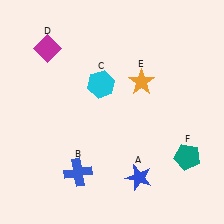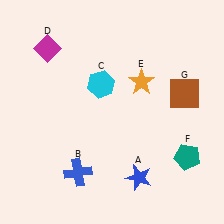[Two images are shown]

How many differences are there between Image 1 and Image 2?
There is 1 difference between the two images.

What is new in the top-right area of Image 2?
A brown square (G) was added in the top-right area of Image 2.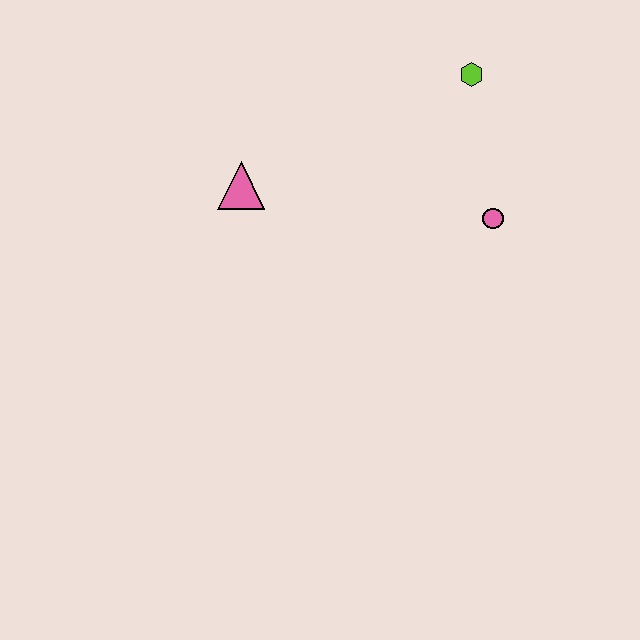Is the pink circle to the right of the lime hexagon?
Yes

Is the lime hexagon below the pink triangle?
No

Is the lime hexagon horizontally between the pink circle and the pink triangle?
Yes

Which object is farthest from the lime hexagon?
The pink triangle is farthest from the lime hexagon.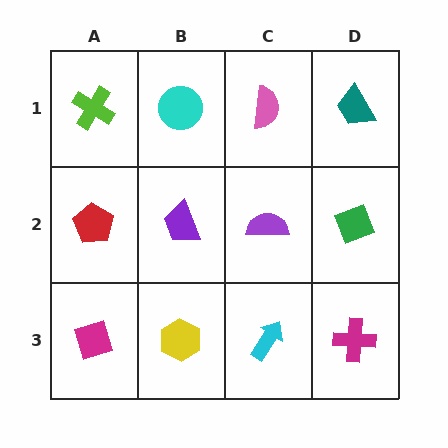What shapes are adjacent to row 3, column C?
A purple semicircle (row 2, column C), a yellow hexagon (row 3, column B), a magenta cross (row 3, column D).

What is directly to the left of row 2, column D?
A purple semicircle.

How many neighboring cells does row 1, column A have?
2.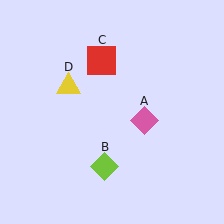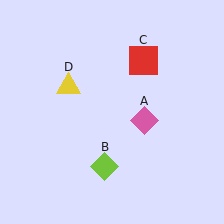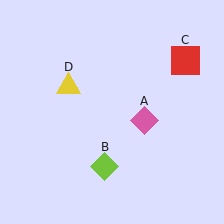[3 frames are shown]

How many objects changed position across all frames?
1 object changed position: red square (object C).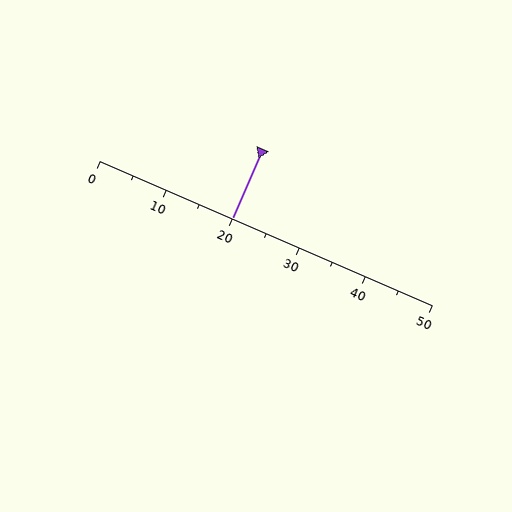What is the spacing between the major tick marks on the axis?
The major ticks are spaced 10 apart.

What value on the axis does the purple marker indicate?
The marker indicates approximately 20.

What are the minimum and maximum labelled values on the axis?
The axis runs from 0 to 50.